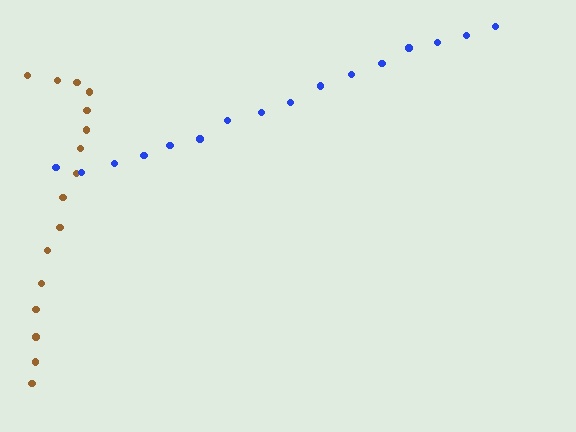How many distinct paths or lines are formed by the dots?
There are 2 distinct paths.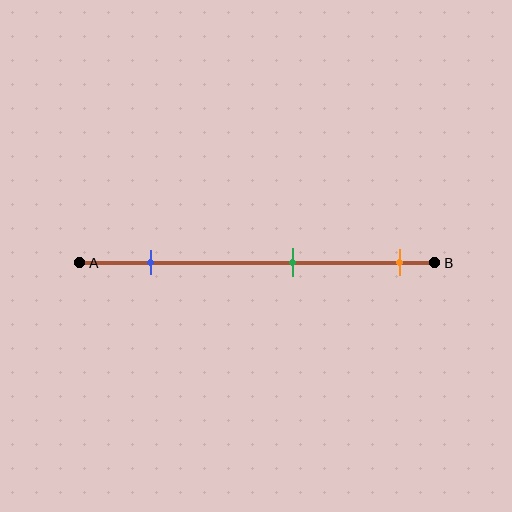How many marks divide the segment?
There are 3 marks dividing the segment.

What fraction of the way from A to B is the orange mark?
The orange mark is approximately 90% (0.9) of the way from A to B.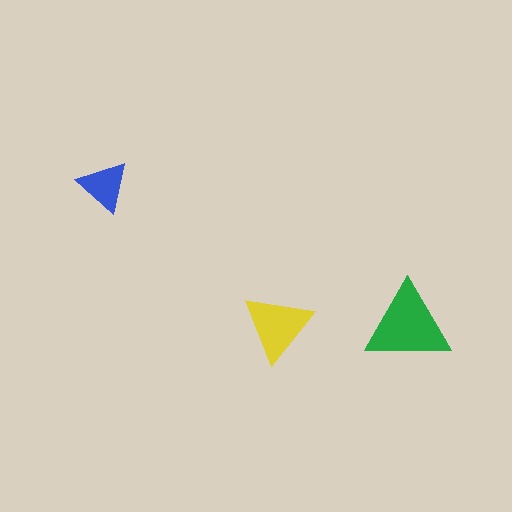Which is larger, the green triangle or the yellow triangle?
The green one.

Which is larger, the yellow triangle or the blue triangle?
The yellow one.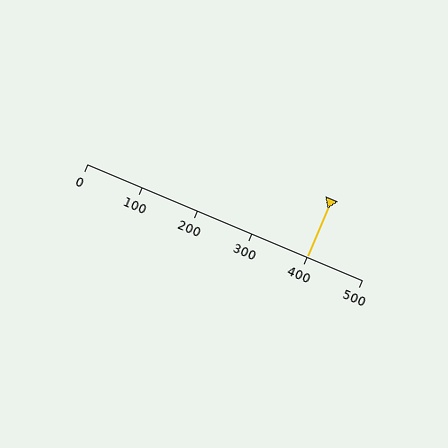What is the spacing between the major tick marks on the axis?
The major ticks are spaced 100 apart.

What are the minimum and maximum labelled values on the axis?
The axis runs from 0 to 500.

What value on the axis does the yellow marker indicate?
The marker indicates approximately 400.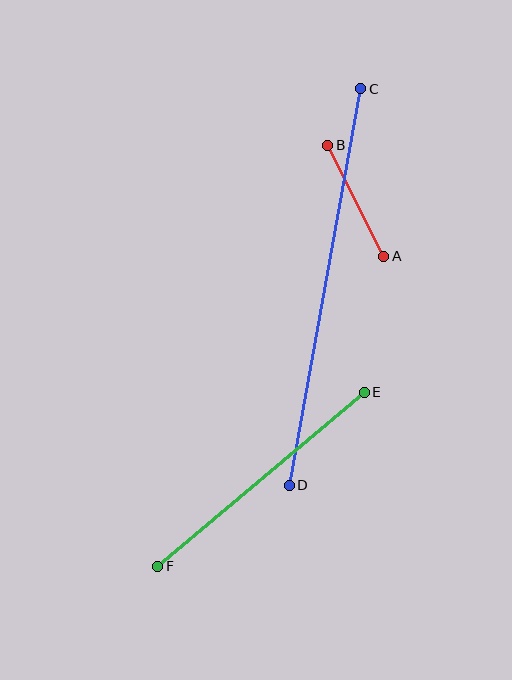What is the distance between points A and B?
The distance is approximately 124 pixels.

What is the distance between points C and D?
The distance is approximately 403 pixels.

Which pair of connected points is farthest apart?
Points C and D are farthest apart.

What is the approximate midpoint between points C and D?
The midpoint is at approximately (325, 287) pixels.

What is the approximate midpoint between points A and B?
The midpoint is at approximately (356, 201) pixels.